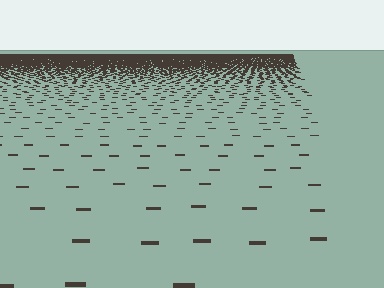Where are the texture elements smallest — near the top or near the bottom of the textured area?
Near the top.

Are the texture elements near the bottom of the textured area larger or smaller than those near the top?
Larger. Near the bottom, elements are closer to the viewer and appear at a bigger on-screen size.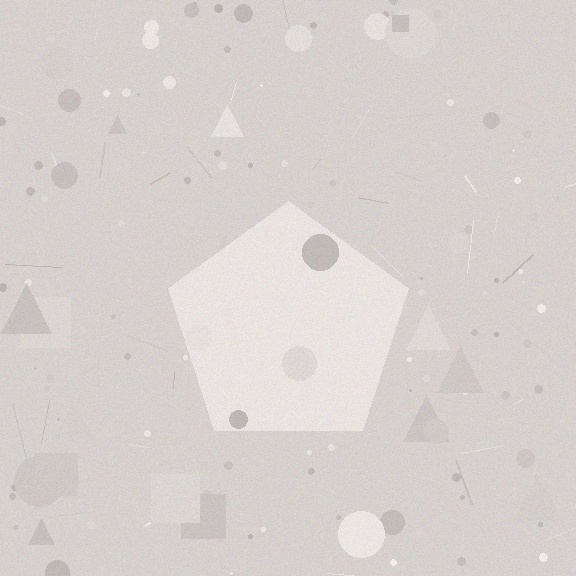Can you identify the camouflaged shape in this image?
The camouflaged shape is a pentagon.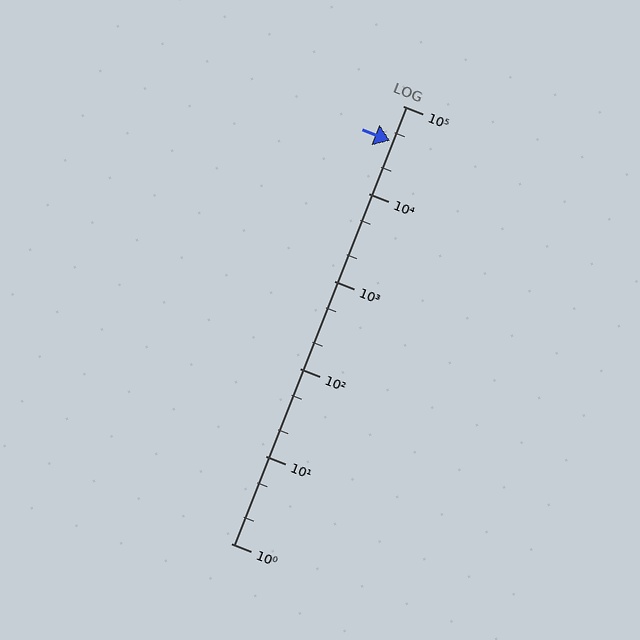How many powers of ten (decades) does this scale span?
The scale spans 5 decades, from 1 to 100000.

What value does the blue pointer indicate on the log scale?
The pointer indicates approximately 40000.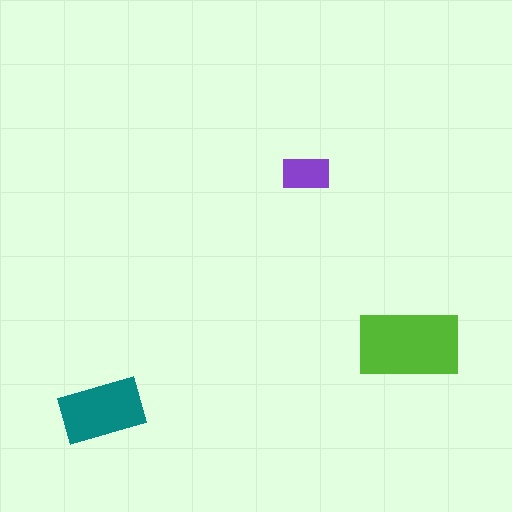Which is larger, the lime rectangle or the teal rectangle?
The lime one.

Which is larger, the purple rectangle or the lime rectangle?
The lime one.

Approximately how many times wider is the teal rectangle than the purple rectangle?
About 1.5 times wider.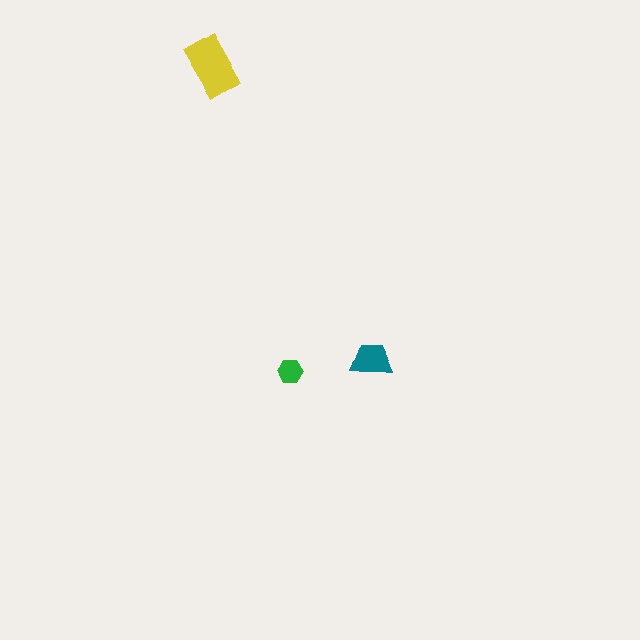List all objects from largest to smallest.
The yellow rectangle, the teal trapezoid, the green hexagon.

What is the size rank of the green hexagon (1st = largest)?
3rd.